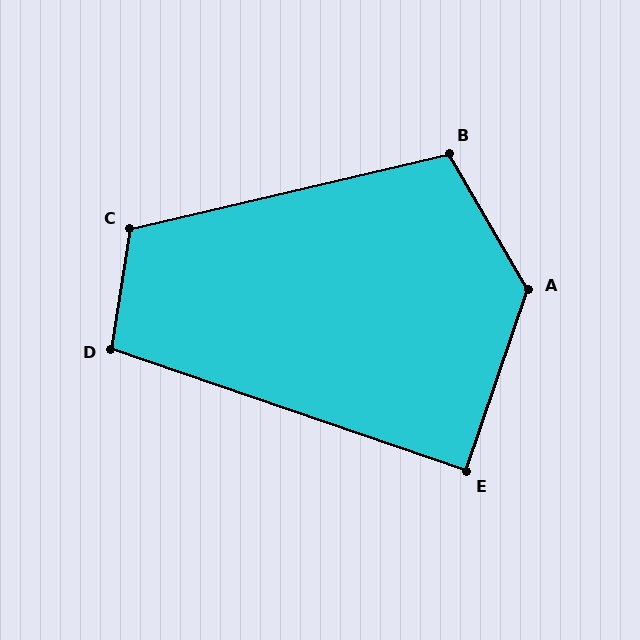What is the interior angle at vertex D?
Approximately 100 degrees (obtuse).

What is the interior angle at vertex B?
Approximately 107 degrees (obtuse).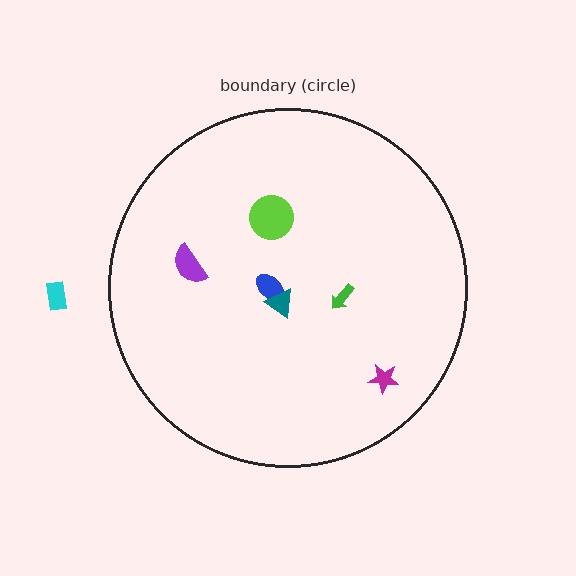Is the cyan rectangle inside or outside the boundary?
Outside.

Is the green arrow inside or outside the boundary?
Inside.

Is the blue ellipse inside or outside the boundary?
Inside.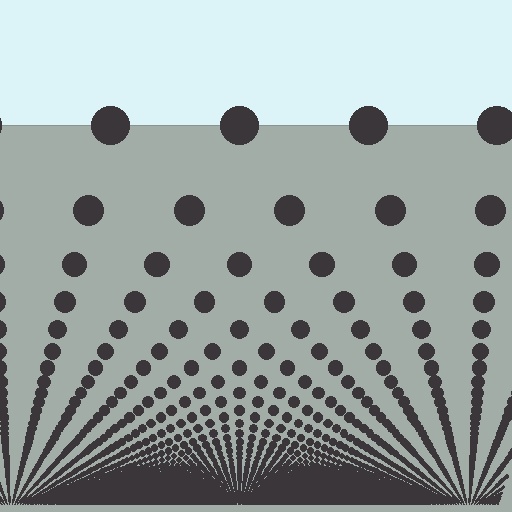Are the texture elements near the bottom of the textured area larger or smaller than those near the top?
Smaller. The gradient is inverted — elements near the bottom are smaller and denser.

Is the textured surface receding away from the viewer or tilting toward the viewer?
The surface appears to tilt toward the viewer. Texture elements get larger and sparser toward the top.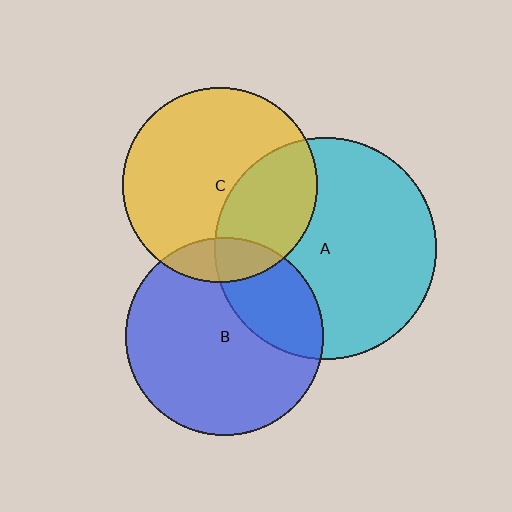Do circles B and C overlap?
Yes.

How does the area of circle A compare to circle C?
Approximately 1.3 times.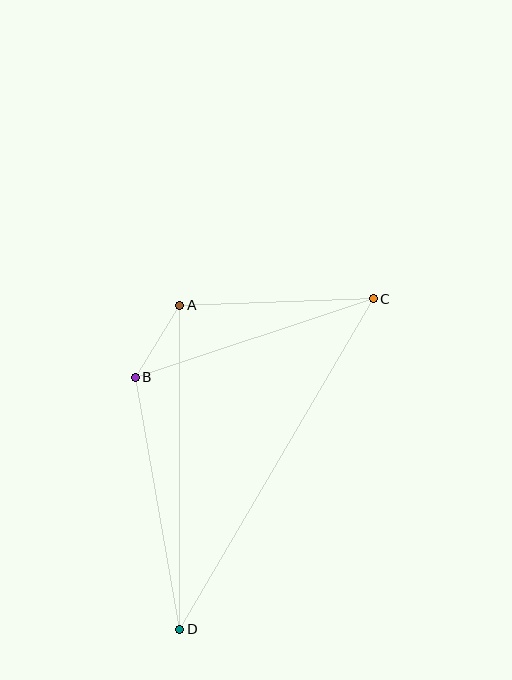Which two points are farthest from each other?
Points C and D are farthest from each other.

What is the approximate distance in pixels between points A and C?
The distance between A and C is approximately 194 pixels.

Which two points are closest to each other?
Points A and B are closest to each other.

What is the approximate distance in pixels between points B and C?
The distance between B and C is approximately 251 pixels.